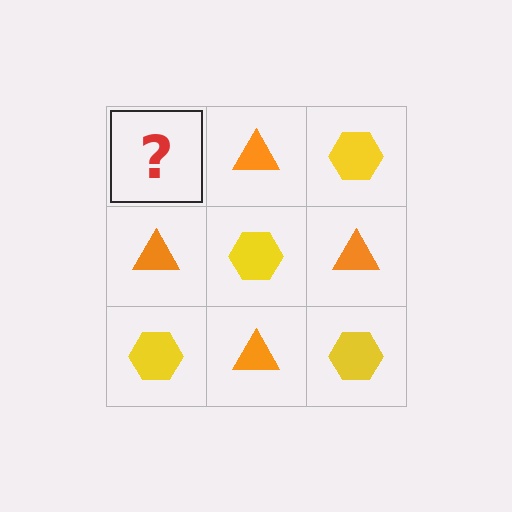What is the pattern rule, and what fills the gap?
The rule is that it alternates yellow hexagon and orange triangle in a checkerboard pattern. The gap should be filled with a yellow hexagon.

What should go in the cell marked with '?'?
The missing cell should contain a yellow hexagon.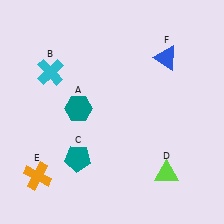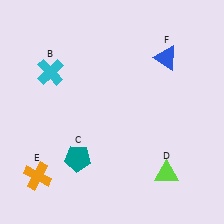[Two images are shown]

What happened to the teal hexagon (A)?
The teal hexagon (A) was removed in Image 2. It was in the top-left area of Image 1.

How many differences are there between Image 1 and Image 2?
There is 1 difference between the two images.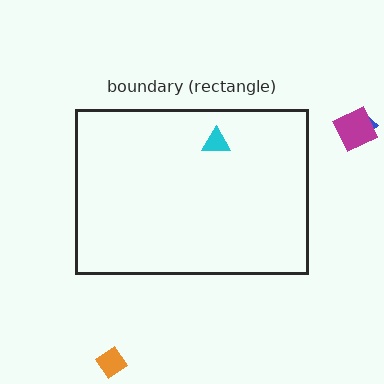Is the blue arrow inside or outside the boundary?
Outside.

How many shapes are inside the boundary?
1 inside, 3 outside.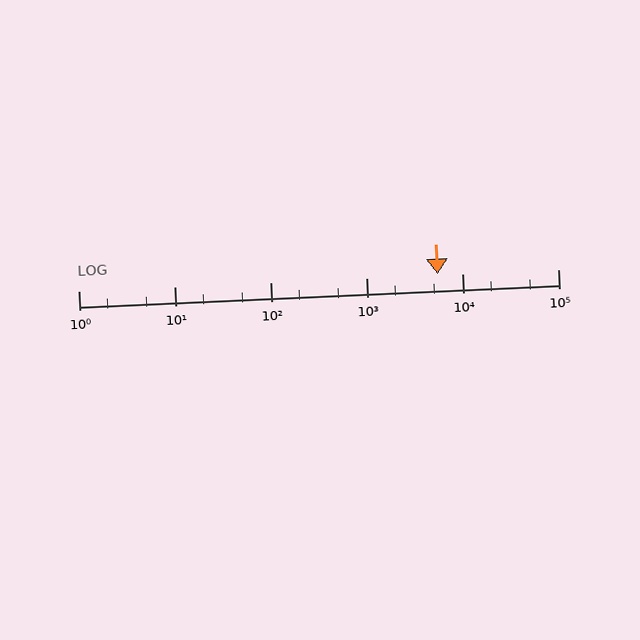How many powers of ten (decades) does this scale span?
The scale spans 5 decades, from 1 to 100000.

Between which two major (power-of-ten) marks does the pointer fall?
The pointer is between 1000 and 10000.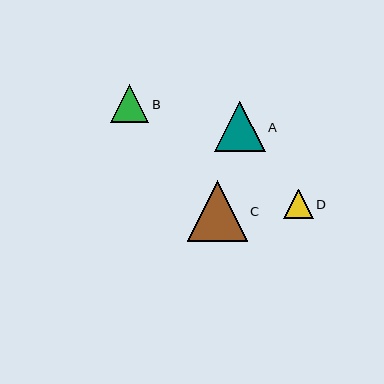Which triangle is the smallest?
Triangle D is the smallest with a size of approximately 29 pixels.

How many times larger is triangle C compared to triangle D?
Triangle C is approximately 2.1 times the size of triangle D.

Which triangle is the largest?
Triangle C is the largest with a size of approximately 60 pixels.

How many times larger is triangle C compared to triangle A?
Triangle C is approximately 1.2 times the size of triangle A.